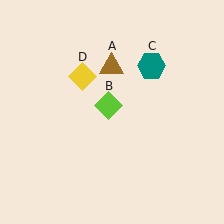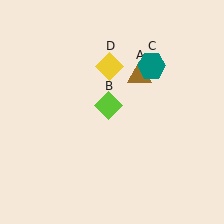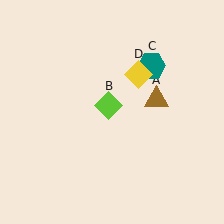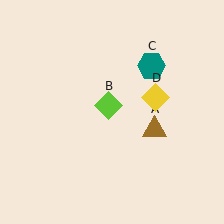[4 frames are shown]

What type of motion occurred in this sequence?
The brown triangle (object A), yellow diamond (object D) rotated clockwise around the center of the scene.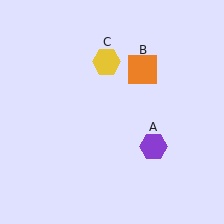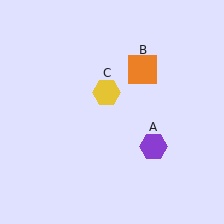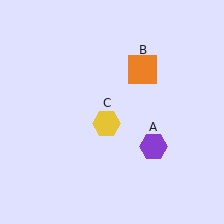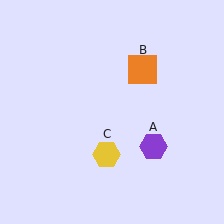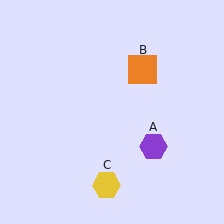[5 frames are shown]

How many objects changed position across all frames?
1 object changed position: yellow hexagon (object C).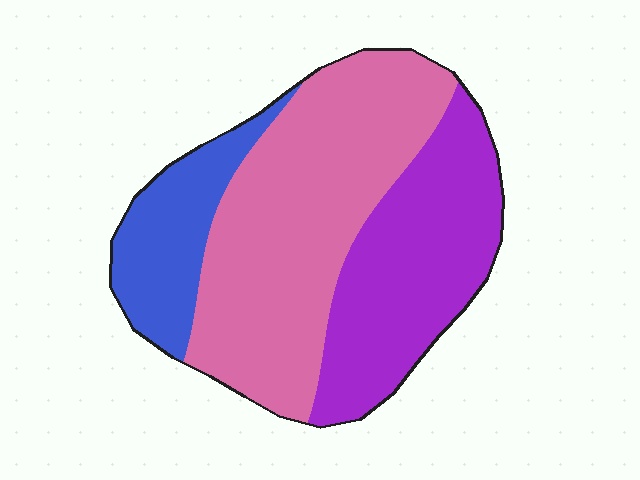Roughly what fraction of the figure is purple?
Purple covers about 35% of the figure.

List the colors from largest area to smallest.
From largest to smallest: pink, purple, blue.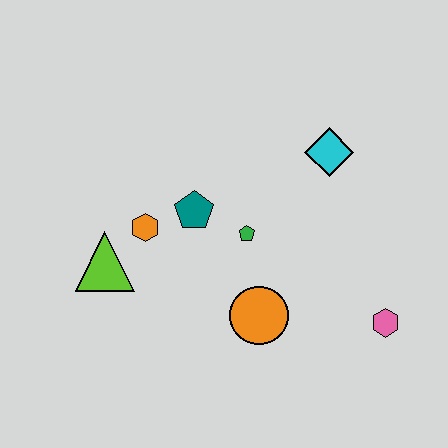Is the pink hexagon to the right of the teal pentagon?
Yes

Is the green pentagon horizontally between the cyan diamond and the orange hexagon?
Yes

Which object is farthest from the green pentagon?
The pink hexagon is farthest from the green pentagon.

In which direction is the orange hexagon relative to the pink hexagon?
The orange hexagon is to the left of the pink hexagon.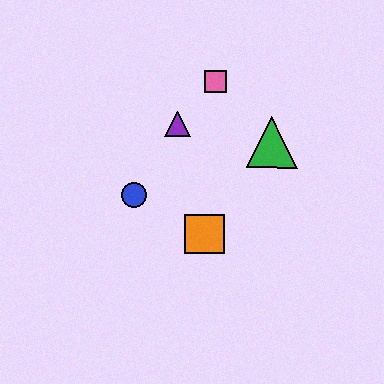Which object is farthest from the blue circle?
The green triangle is farthest from the blue circle.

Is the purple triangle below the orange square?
No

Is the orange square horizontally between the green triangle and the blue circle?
Yes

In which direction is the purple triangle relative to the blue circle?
The purple triangle is above the blue circle.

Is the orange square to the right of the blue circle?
Yes